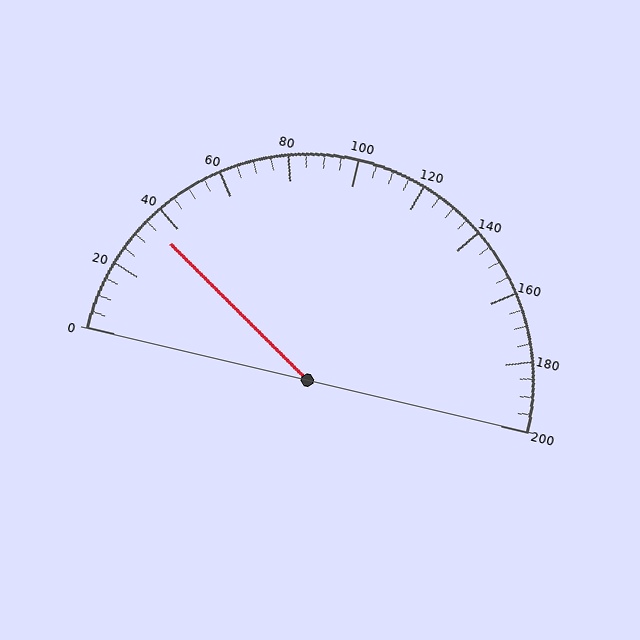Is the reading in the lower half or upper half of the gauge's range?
The reading is in the lower half of the range (0 to 200).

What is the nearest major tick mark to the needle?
The nearest major tick mark is 40.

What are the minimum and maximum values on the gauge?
The gauge ranges from 0 to 200.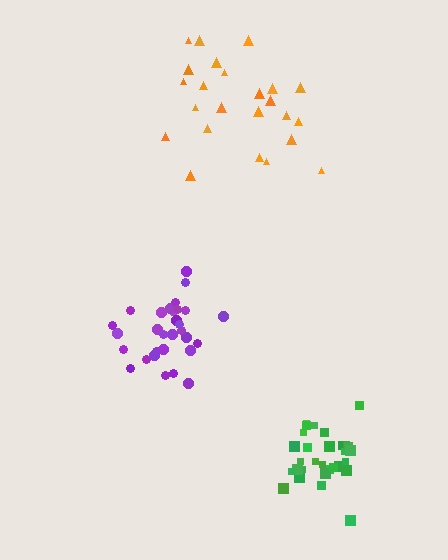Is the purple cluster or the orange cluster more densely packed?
Purple.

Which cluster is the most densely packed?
Green.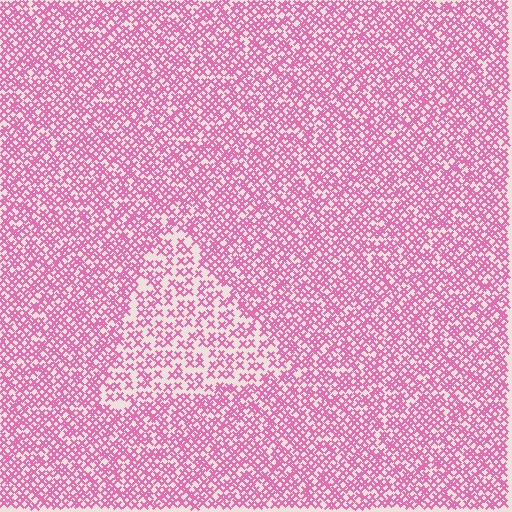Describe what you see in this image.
The image contains small pink elements arranged at two different densities. A triangle-shaped region is visible where the elements are less densely packed than the surrounding area.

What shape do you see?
I see a triangle.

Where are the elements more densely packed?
The elements are more densely packed outside the triangle boundary.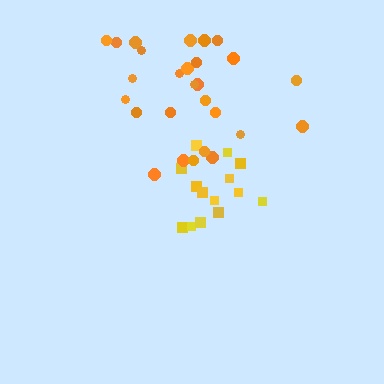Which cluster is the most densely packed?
Yellow.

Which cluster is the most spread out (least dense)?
Orange.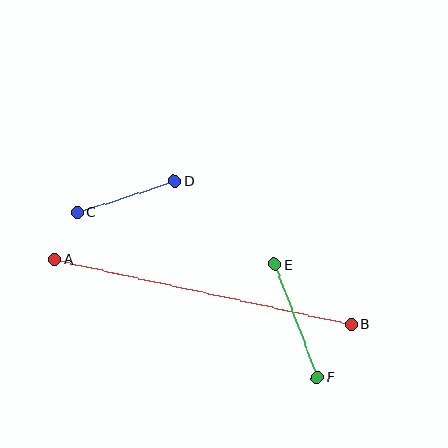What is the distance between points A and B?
The distance is approximately 304 pixels.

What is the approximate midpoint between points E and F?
The midpoint is at approximately (296, 321) pixels.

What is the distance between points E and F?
The distance is approximately 121 pixels.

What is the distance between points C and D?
The distance is approximately 102 pixels.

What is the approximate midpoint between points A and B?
The midpoint is at approximately (203, 292) pixels.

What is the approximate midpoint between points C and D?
The midpoint is at approximately (126, 196) pixels.